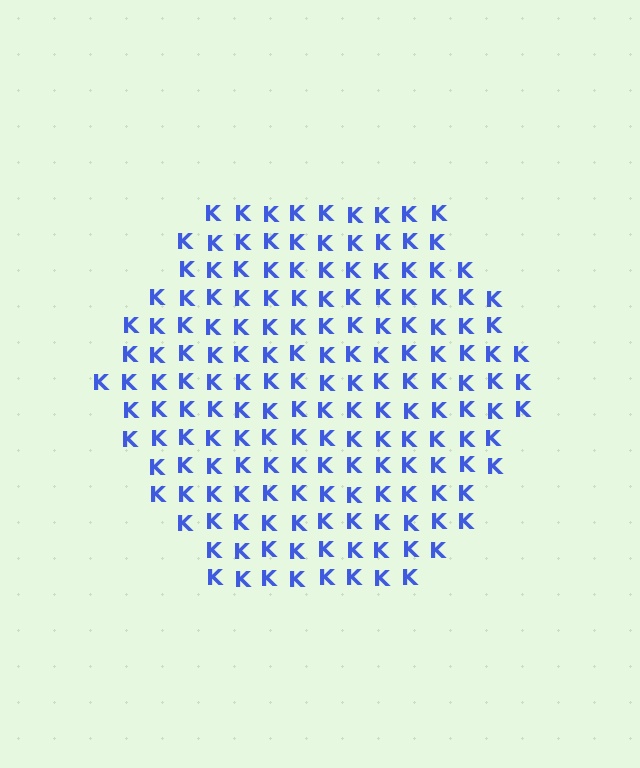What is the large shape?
The large shape is a hexagon.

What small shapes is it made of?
It is made of small letter K's.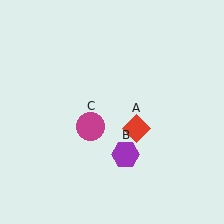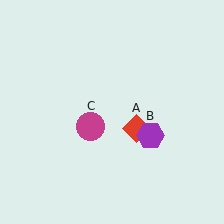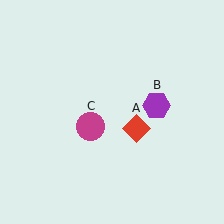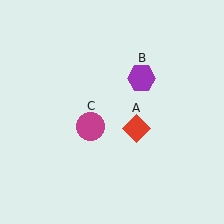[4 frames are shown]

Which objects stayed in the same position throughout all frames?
Red diamond (object A) and magenta circle (object C) remained stationary.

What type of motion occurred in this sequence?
The purple hexagon (object B) rotated counterclockwise around the center of the scene.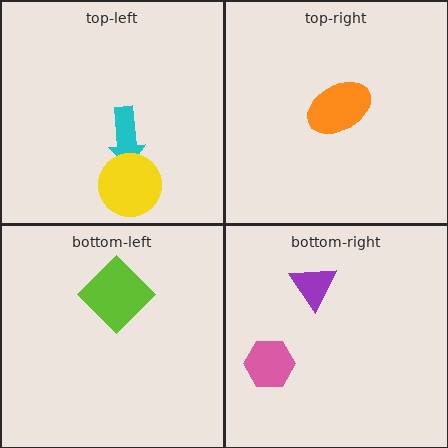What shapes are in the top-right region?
The orange ellipse.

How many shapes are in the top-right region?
1.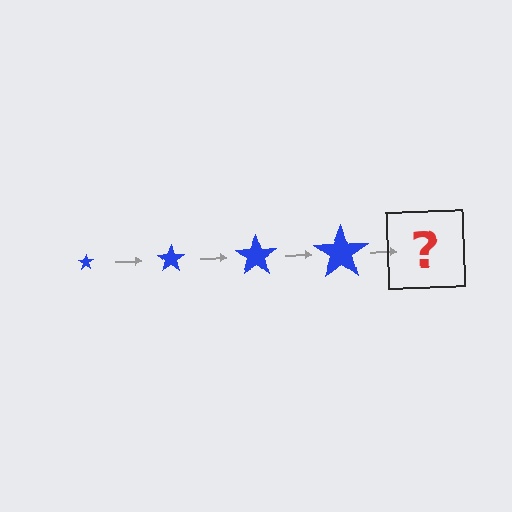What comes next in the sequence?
The next element should be a blue star, larger than the previous one.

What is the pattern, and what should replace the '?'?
The pattern is that the star gets progressively larger each step. The '?' should be a blue star, larger than the previous one.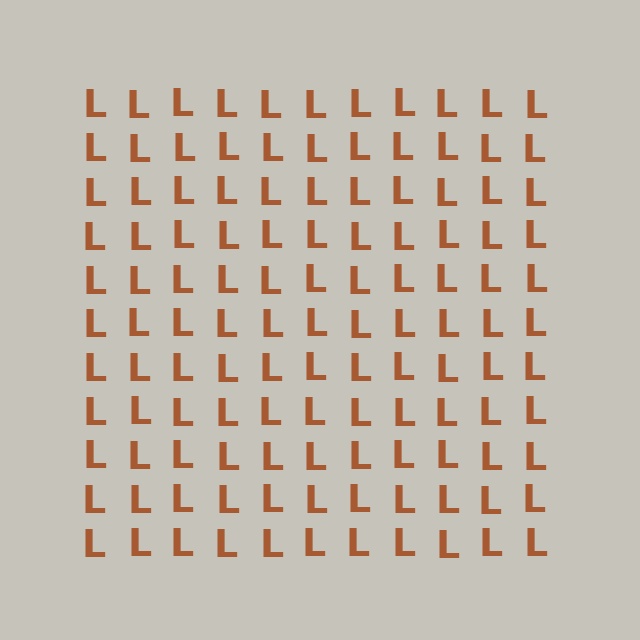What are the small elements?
The small elements are letter L's.